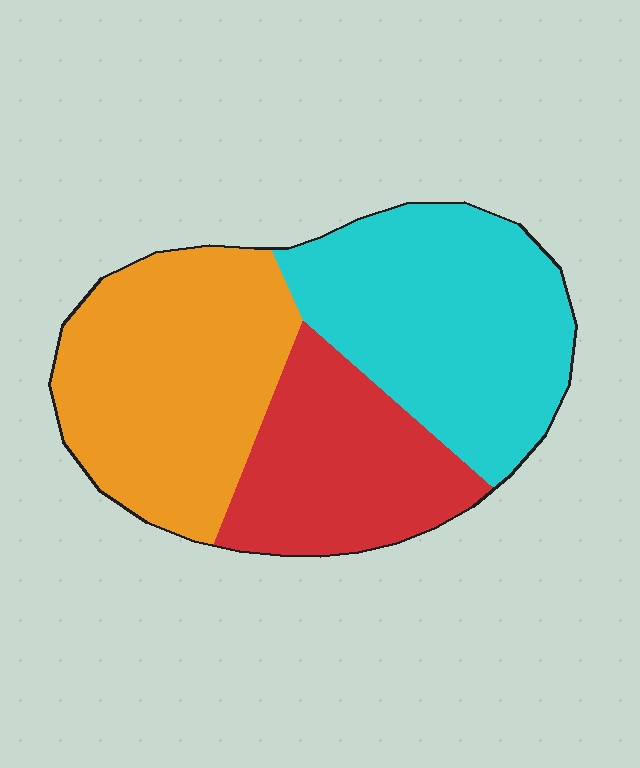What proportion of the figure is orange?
Orange takes up between a quarter and a half of the figure.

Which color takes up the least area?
Red, at roughly 25%.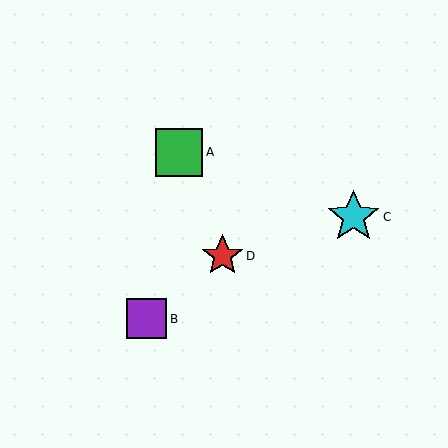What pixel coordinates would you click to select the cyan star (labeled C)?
Click at (353, 217) to select the cyan star C.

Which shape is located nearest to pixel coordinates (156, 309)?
The purple square (labeled B) at (147, 319) is nearest to that location.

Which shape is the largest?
The cyan star (labeled C) is the largest.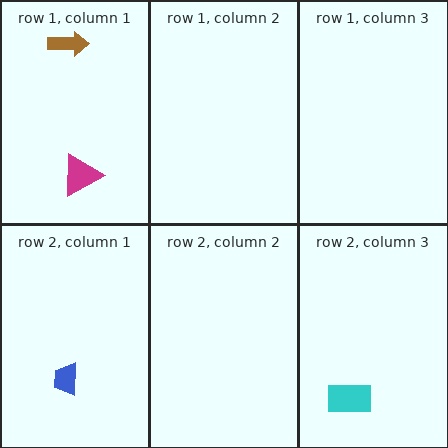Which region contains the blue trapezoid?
The row 2, column 1 region.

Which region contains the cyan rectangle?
The row 2, column 3 region.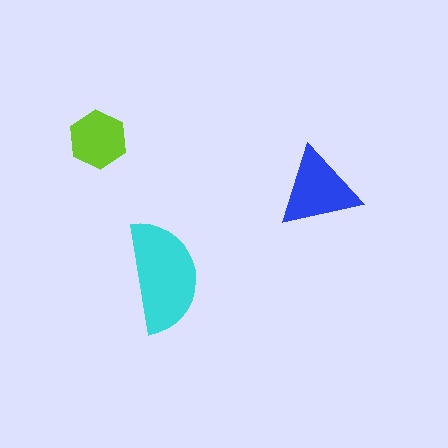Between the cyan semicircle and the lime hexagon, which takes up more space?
The cyan semicircle.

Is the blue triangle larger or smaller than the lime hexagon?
Larger.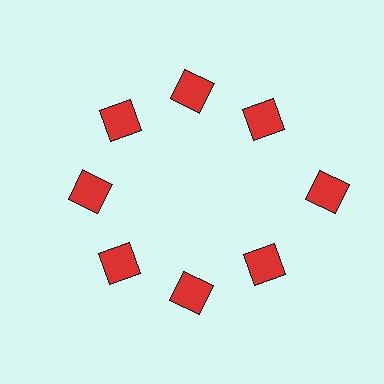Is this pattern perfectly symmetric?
No. The 8 red squares are arranged in a ring, but one element near the 3 o'clock position is pushed outward from the center, breaking the 8-fold rotational symmetry.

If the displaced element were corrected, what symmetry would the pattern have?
It would have 8-fold rotational symmetry — the pattern would map onto itself every 45 degrees.